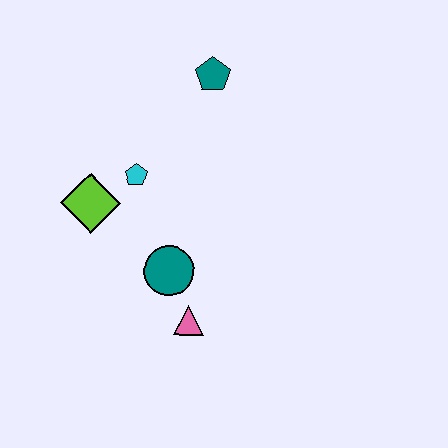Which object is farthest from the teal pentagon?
The pink triangle is farthest from the teal pentagon.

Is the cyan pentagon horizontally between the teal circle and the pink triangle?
No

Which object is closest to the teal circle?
The pink triangle is closest to the teal circle.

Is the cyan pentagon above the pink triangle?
Yes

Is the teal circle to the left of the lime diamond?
No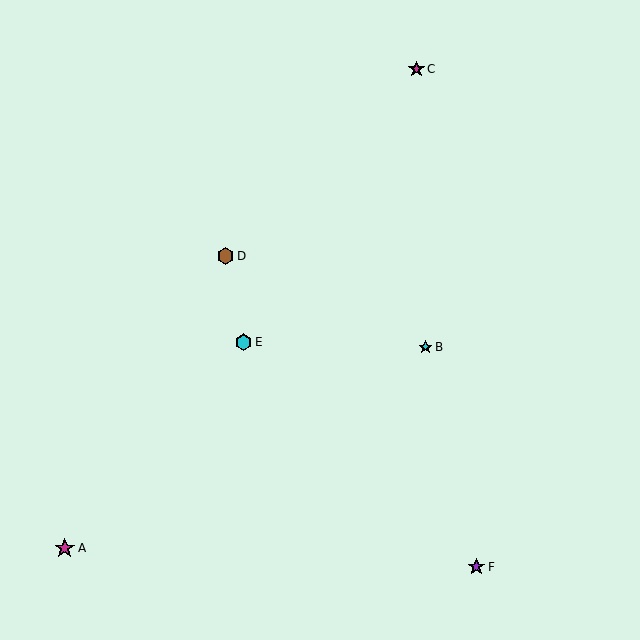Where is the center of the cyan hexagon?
The center of the cyan hexagon is at (244, 342).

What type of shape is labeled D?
Shape D is a brown hexagon.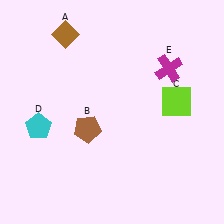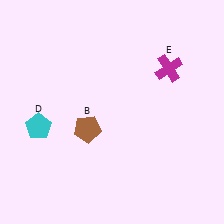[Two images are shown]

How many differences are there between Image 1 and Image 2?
There are 2 differences between the two images.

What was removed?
The lime square (C), the brown diamond (A) were removed in Image 2.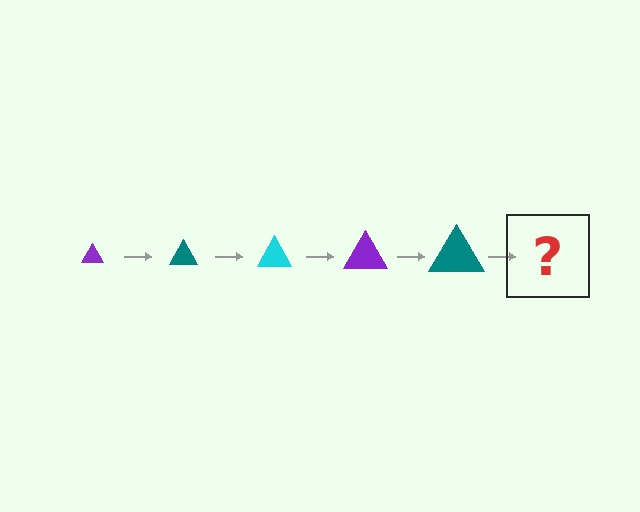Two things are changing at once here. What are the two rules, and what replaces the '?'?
The two rules are that the triangle grows larger each step and the color cycles through purple, teal, and cyan. The '?' should be a cyan triangle, larger than the previous one.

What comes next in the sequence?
The next element should be a cyan triangle, larger than the previous one.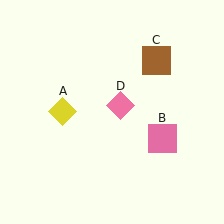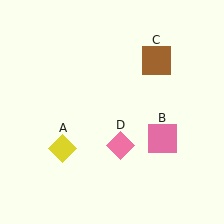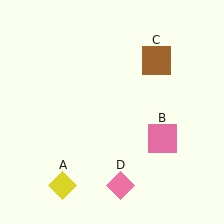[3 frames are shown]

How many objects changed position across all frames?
2 objects changed position: yellow diamond (object A), pink diamond (object D).